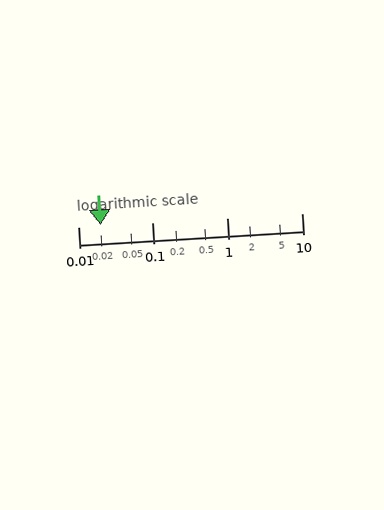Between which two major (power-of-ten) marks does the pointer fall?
The pointer is between 0.01 and 0.1.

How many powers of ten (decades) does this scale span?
The scale spans 3 decades, from 0.01 to 10.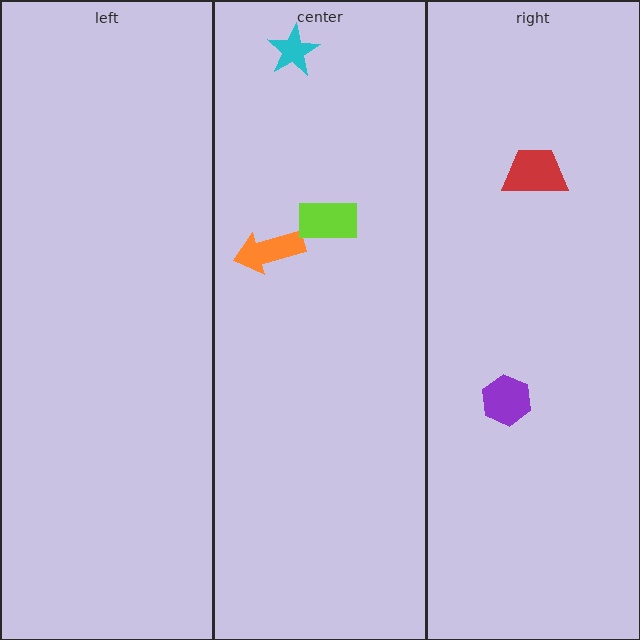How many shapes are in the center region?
3.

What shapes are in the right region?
The red trapezoid, the purple hexagon.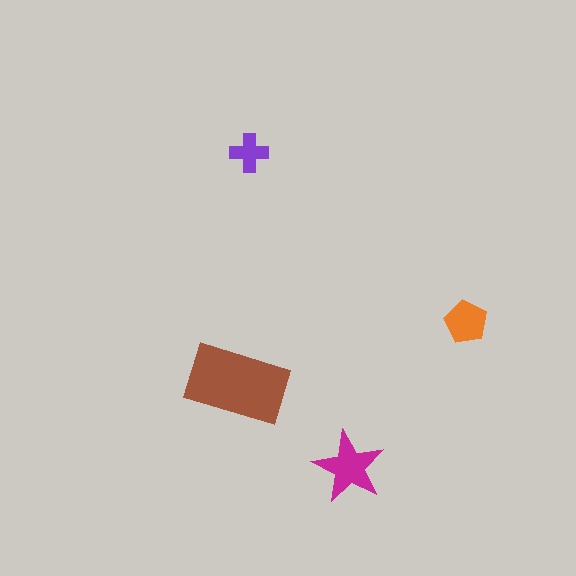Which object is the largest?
The brown rectangle.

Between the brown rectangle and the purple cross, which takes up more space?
The brown rectangle.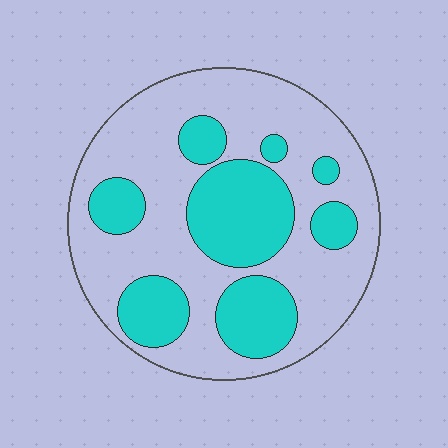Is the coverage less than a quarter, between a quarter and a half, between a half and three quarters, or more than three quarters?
Between a quarter and a half.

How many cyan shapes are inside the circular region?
8.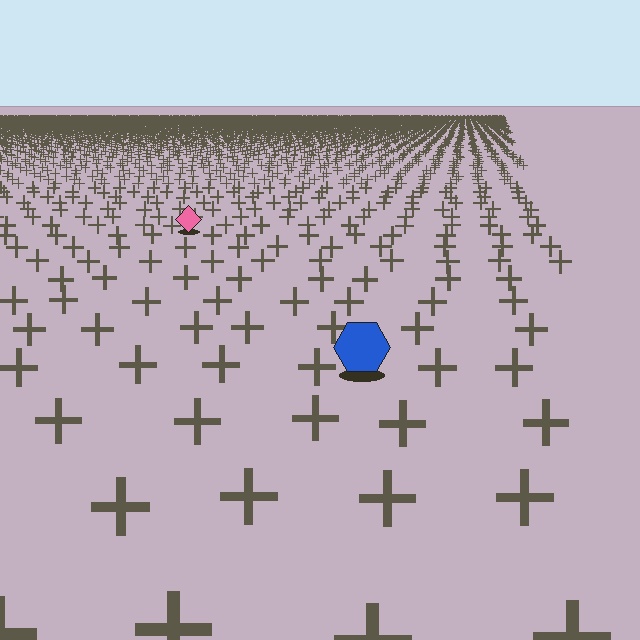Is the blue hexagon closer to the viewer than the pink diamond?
Yes. The blue hexagon is closer — you can tell from the texture gradient: the ground texture is coarser near it.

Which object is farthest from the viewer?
The pink diamond is farthest from the viewer. It appears smaller and the ground texture around it is denser.